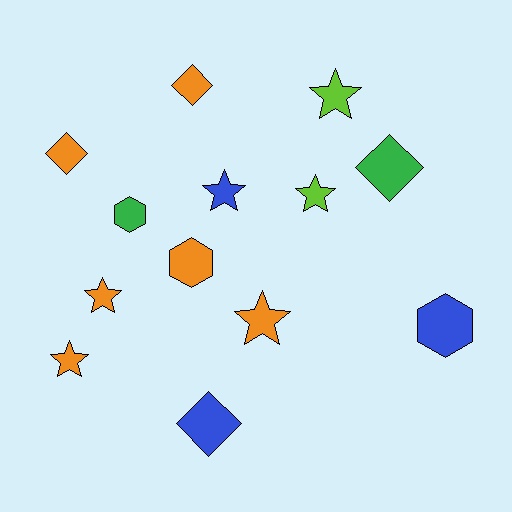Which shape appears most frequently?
Star, with 6 objects.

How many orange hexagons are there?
There is 1 orange hexagon.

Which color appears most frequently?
Orange, with 6 objects.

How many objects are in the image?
There are 13 objects.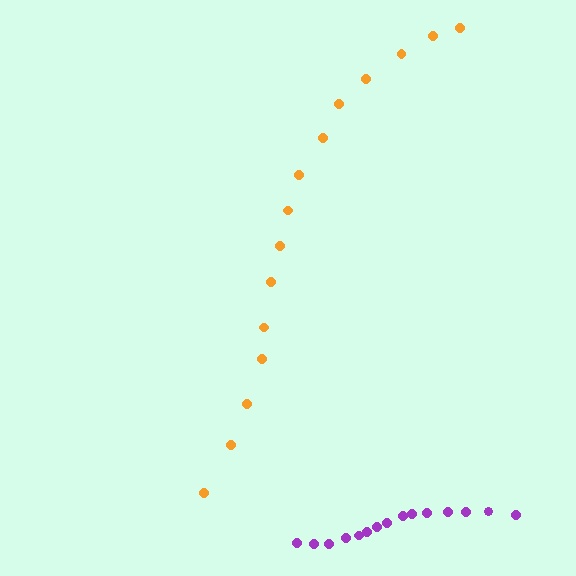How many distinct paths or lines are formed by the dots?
There are 2 distinct paths.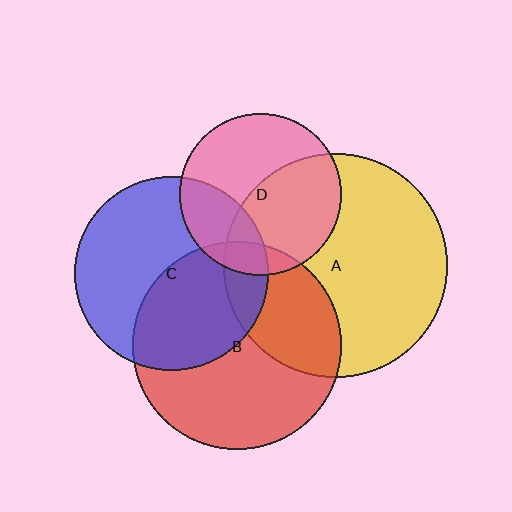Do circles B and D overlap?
Yes.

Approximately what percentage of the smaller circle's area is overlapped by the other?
Approximately 10%.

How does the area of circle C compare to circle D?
Approximately 1.4 times.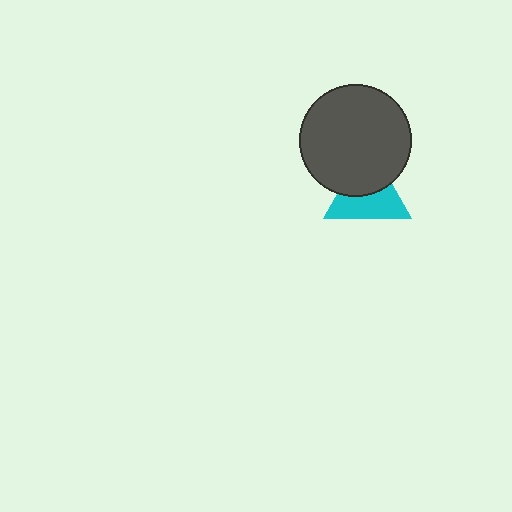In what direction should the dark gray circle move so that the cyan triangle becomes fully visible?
The dark gray circle should move up. That is the shortest direction to clear the overlap and leave the cyan triangle fully visible.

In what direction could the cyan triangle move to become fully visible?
The cyan triangle could move down. That would shift it out from behind the dark gray circle entirely.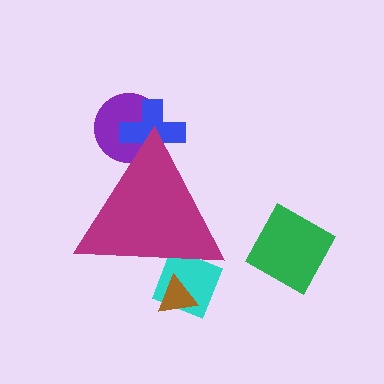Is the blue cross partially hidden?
Yes, the blue cross is partially hidden behind the magenta triangle.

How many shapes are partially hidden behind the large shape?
4 shapes are partially hidden.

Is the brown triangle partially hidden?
Yes, the brown triangle is partially hidden behind the magenta triangle.